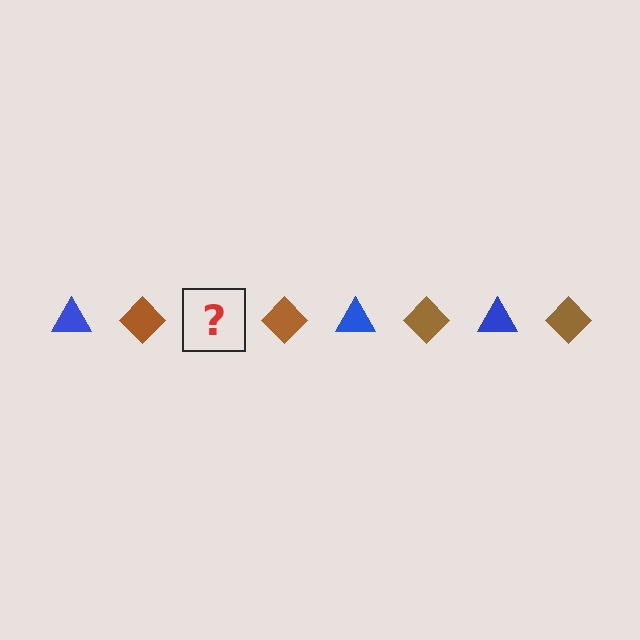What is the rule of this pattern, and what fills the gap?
The rule is that the pattern alternates between blue triangle and brown diamond. The gap should be filled with a blue triangle.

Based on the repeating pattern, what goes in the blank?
The blank should be a blue triangle.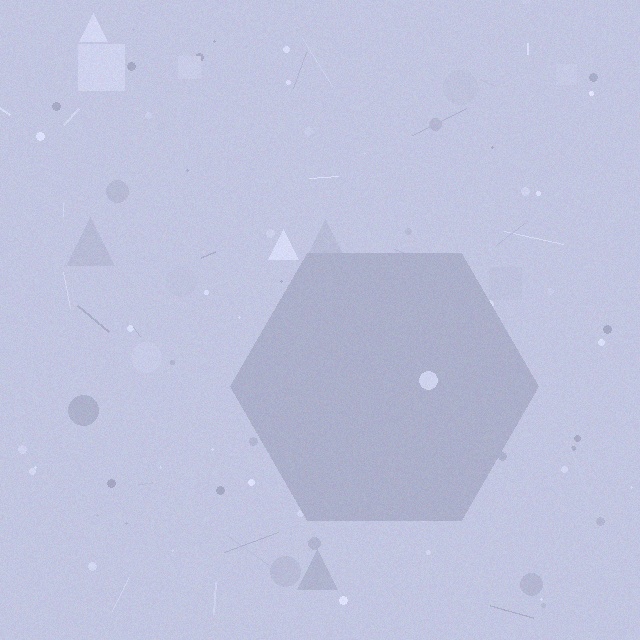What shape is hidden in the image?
A hexagon is hidden in the image.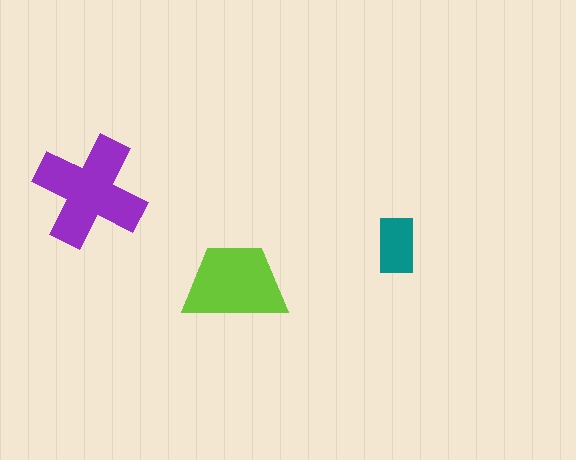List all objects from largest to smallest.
The purple cross, the lime trapezoid, the teal rectangle.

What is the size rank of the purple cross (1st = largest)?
1st.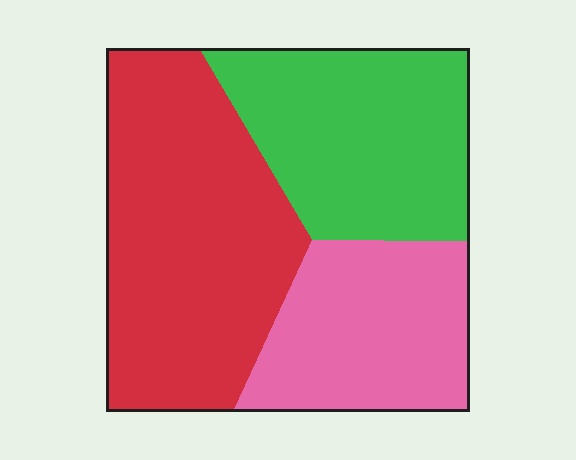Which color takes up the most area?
Red, at roughly 45%.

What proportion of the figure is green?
Green covers 31% of the figure.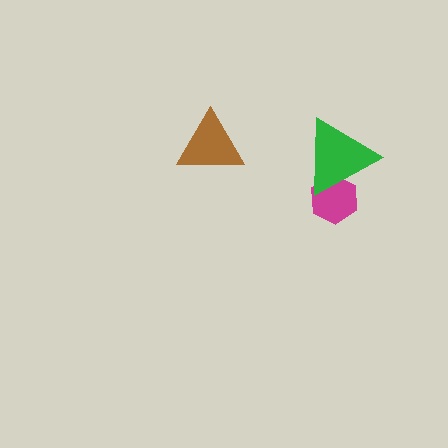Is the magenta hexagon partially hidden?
Yes, it is partially covered by another shape.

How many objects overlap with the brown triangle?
0 objects overlap with the brown triangle.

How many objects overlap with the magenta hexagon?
1 object overlaps with the magenta hexagon.